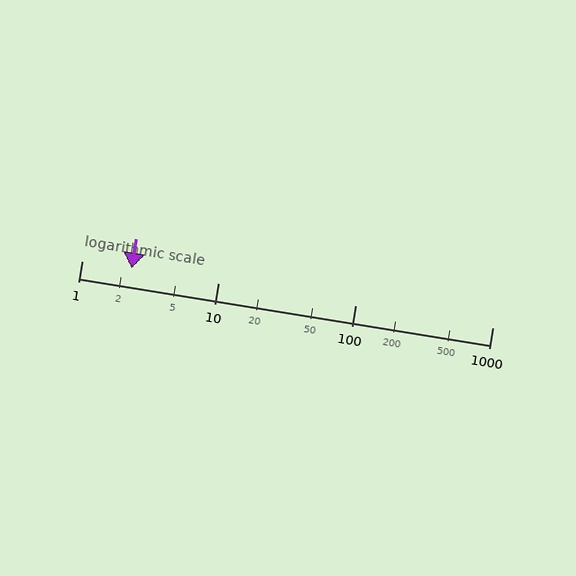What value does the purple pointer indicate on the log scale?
The pointer indicates approximately 2.3.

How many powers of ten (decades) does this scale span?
The scale spans 3 decades, from 1 to 1000.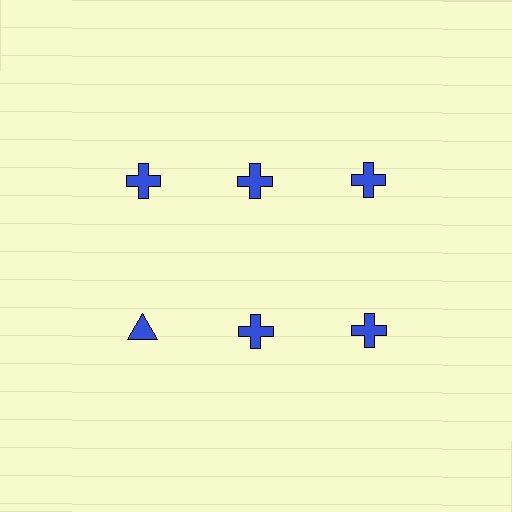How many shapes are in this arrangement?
There are 6 shapes arranged in a grid pattern.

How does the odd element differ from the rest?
It has a different shape: triangle instead of cross.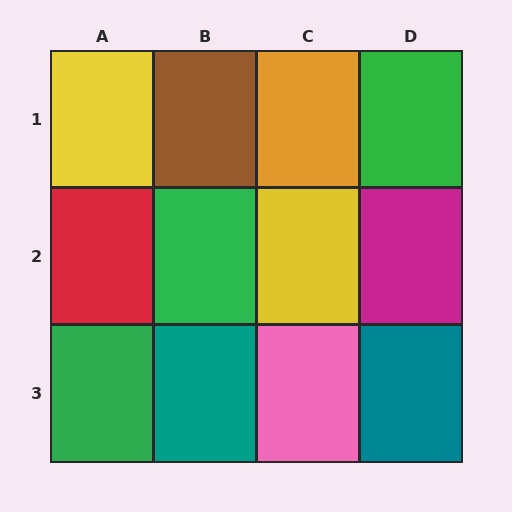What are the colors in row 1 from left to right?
Yellow, brown, orange, green.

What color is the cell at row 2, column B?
Green.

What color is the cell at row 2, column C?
Yellow.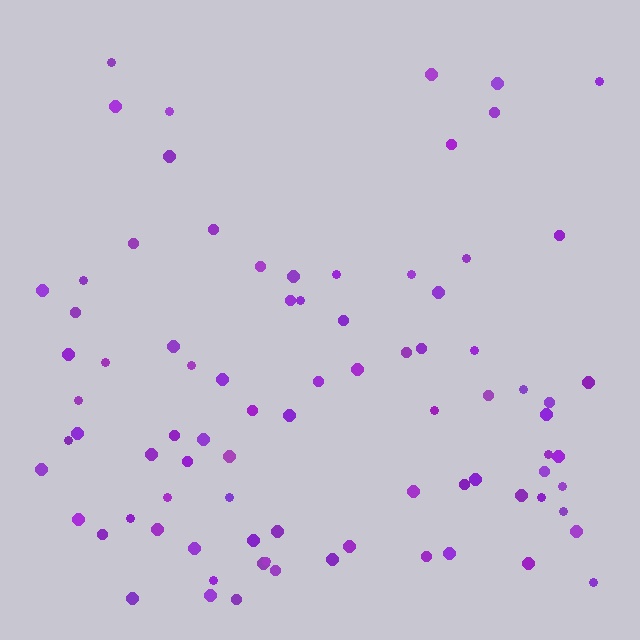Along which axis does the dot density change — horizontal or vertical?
Vertical.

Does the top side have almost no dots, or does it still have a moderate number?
Still a moderate number, just noticeably fewer than the bottom.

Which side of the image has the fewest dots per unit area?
The top.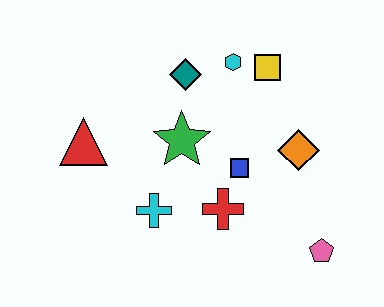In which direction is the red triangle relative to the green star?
The red triangle is to the left of the green star.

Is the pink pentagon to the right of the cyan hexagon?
Yes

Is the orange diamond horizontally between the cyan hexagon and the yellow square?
No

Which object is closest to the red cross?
The blue square is closest to the red cross.